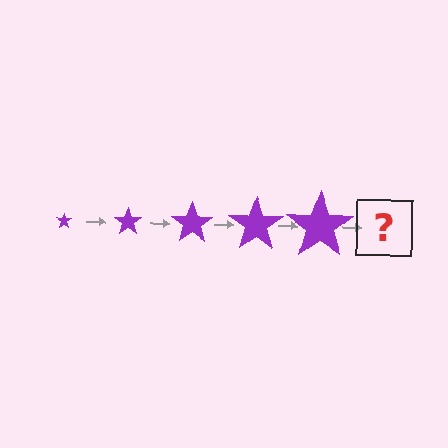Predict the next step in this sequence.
The next step is a purple star, larger than the previous one.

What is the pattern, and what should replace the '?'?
The pattern is that the star gets progressively larger each step. The '?' should be a purple star, larger than the previous one.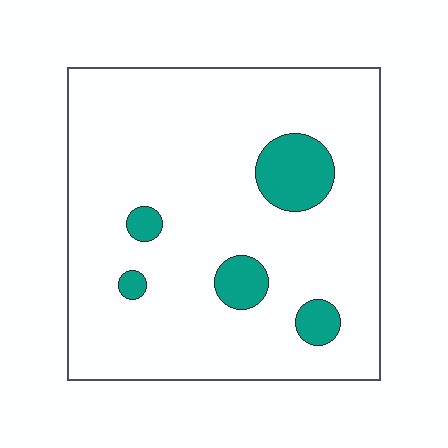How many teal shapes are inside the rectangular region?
5.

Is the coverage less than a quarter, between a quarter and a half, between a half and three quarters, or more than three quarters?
Less than a quarter.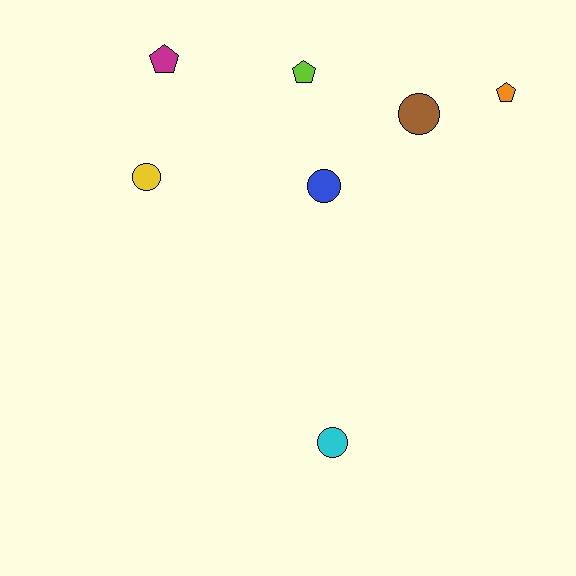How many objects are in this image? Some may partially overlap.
There are 7 objects.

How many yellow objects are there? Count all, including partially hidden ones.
There is 1 yellow object.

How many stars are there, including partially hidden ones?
There are no stars.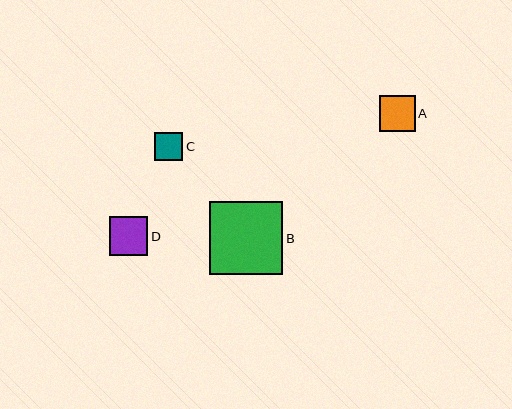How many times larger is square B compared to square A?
Square B is approximately 2.1 times the size of square A.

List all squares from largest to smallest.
From largest to smallest: B, D, A, C.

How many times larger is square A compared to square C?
Square A is approximately 1.3 times the size of square C.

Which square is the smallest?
Square C is the smallest with a size of approximately 28 pixels.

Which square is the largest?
Square B is the largest with a size of approximately 73 pixels.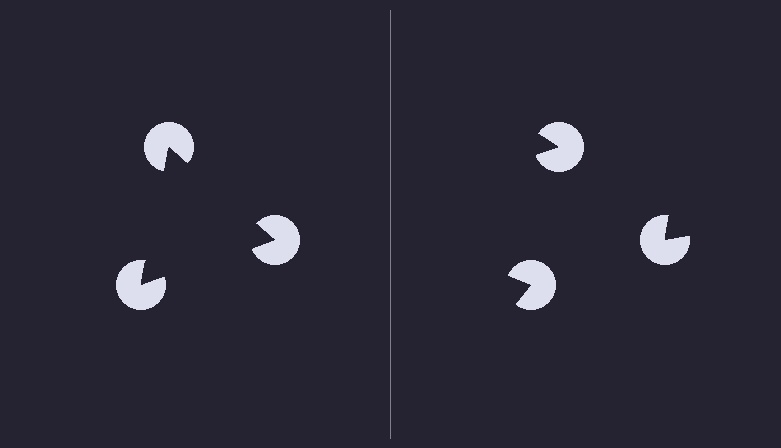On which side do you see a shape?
An illusory triangle appears on the left side. On the right side the wedge cuts are rotated, so no coherent shape forms.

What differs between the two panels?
The pac-man discs are positioned identically on both sides; only the wedge orientations differ. On the left they align to a triangle; on the right they are misaligned.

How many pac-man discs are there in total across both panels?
6 — 3 on each side.